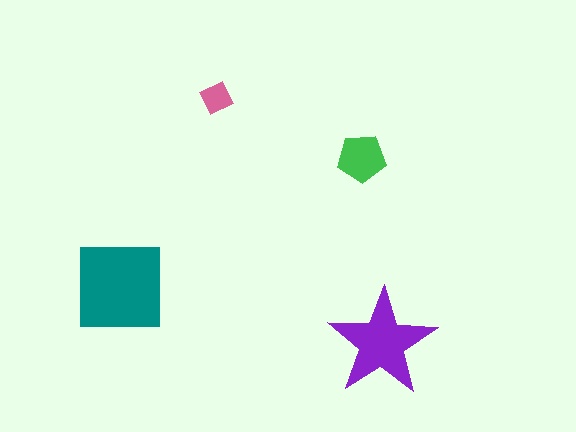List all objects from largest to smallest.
The teal square, the purple star, the green pentagon, the pink diamond.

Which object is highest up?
The pink diamond is topmost.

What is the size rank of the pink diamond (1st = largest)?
4th.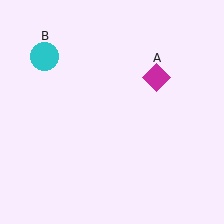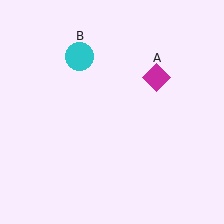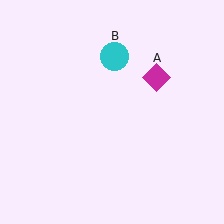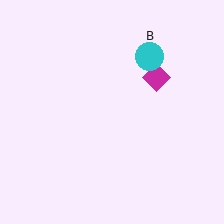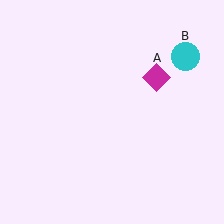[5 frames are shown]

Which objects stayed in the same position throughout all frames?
Magenta diamond (object A) remained stationary.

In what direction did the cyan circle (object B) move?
The cyan circle (object B) moved right.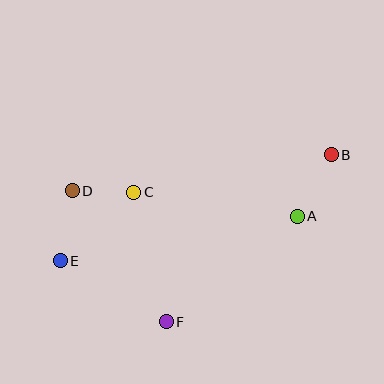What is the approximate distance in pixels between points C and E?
The distance between C and E is approximately 101 pixels.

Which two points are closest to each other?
Points C and D are closest to each other.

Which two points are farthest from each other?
Points B and E are farthest from each other.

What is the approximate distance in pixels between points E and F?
The distance between E and F is approximately 123 pixels.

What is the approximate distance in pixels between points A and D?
The distance between A and D is approximately 226 pixels.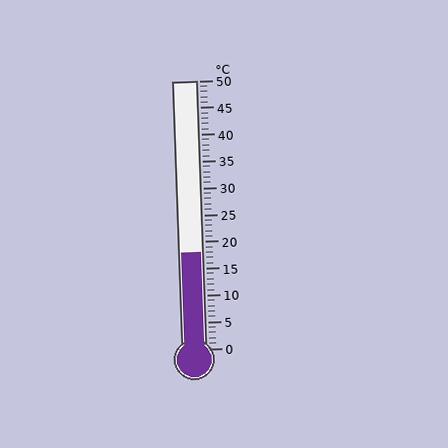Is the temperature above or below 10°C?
The temperature is above 10°C.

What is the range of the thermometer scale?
The thermometer scale ranges from 0°C to 50°C.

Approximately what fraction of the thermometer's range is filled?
The thermometer is filled to approximately 35% of its range.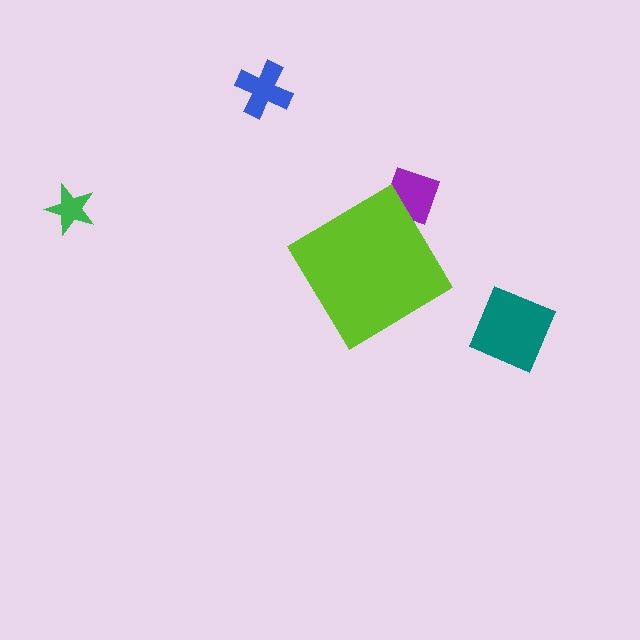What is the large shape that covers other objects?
A lime diamond.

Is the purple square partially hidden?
Yes, the purple square is partially hidden behind the lime diamond.